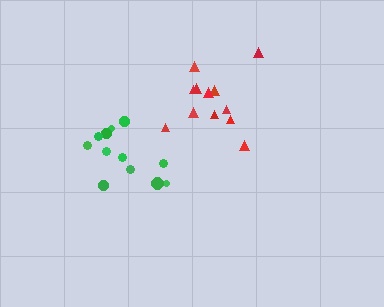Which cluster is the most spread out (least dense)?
Red.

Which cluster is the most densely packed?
Green.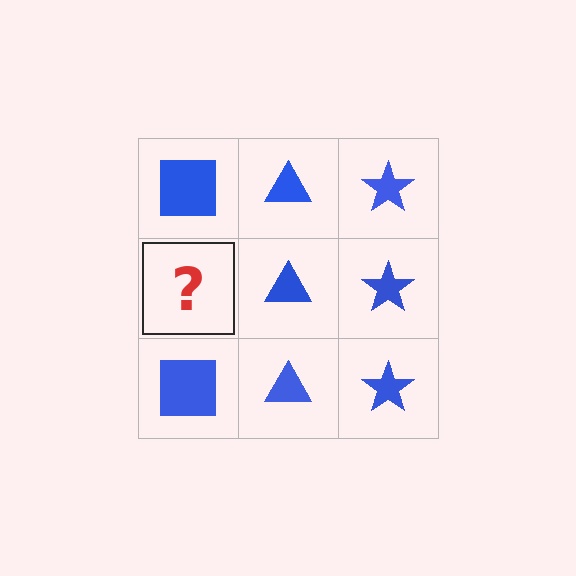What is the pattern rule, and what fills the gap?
The rule is that each column has a consistent shape. The gap should be filled with a blue square.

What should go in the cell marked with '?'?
The missing cell should contain a blue square.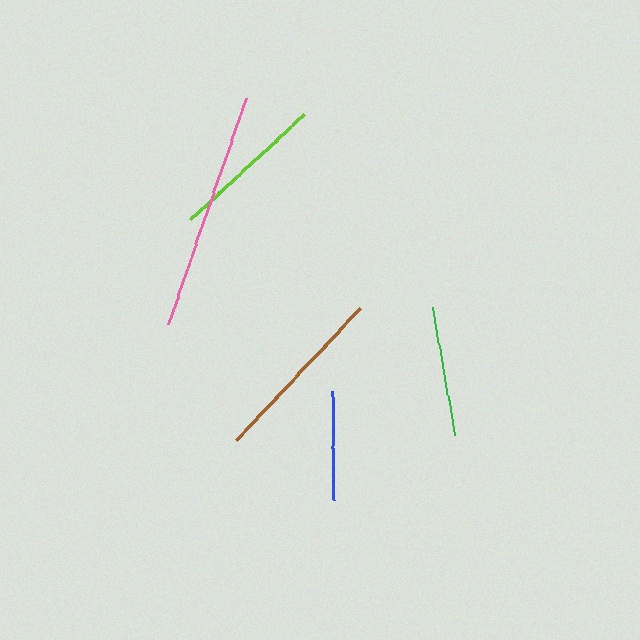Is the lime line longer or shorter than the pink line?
The pink line is longer than the lime line.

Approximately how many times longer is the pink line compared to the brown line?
The pink line is approximately 1.3 times the length of the brown line.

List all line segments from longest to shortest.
From longest to shortest: pink, brown, lime, green, blue.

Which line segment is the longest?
The pink line is the longest at approximately 239 pixels.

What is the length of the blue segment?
The blue segment is approximately 110 pixels long.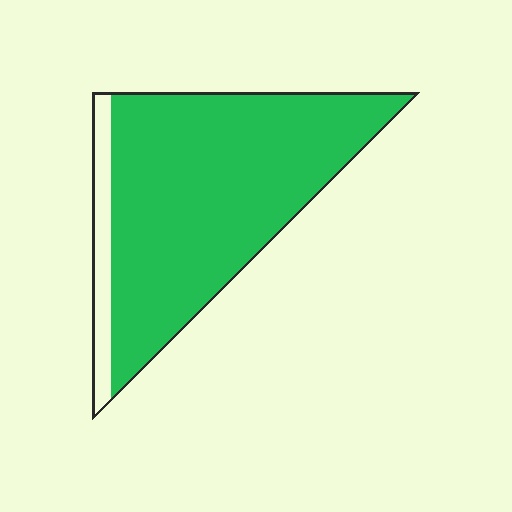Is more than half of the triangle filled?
Yes.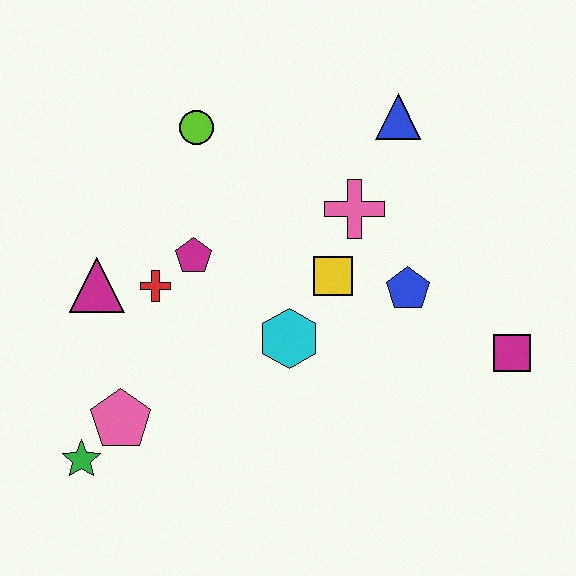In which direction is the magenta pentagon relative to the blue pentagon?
The magenta pentagon is to the left of the blue pentagon.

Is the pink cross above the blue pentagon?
Yes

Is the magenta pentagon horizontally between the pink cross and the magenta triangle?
Yes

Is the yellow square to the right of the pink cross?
No